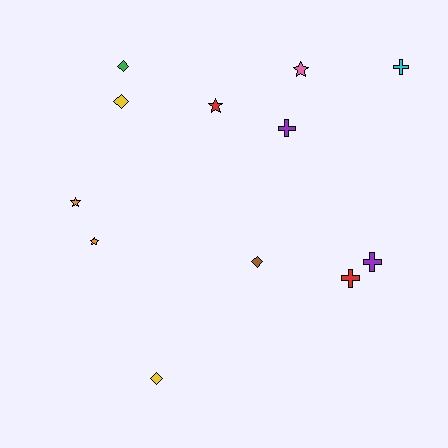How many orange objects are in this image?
There are 2 orange objects.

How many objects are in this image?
There are 12 objects.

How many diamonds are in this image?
There are 4 diamonds.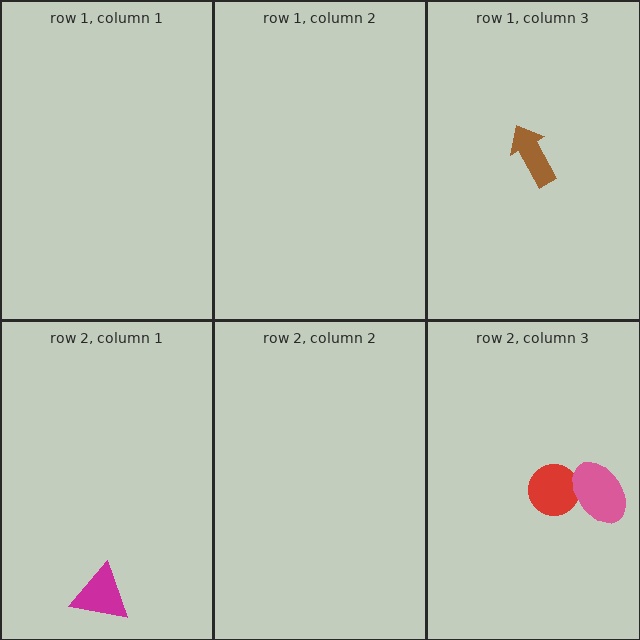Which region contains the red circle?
The row 2, column 3 region.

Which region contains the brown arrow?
The row 1, column 3 region.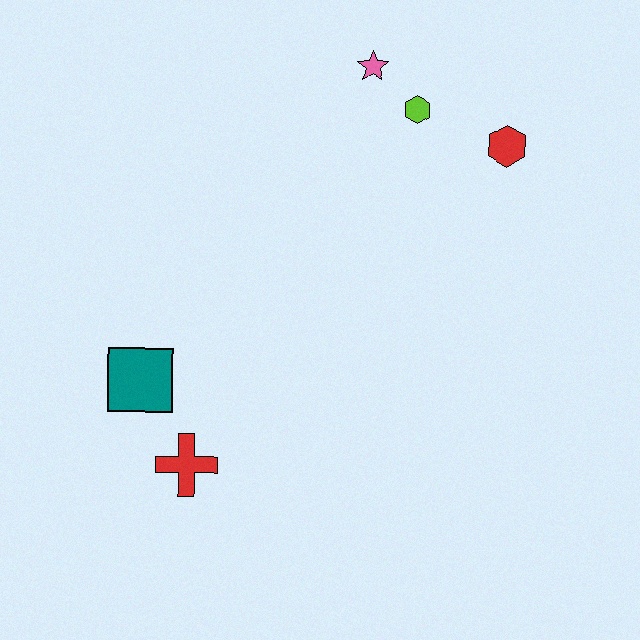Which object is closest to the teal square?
The red cross is closest to the teal square.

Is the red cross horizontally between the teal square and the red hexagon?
Yes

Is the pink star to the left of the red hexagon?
Yes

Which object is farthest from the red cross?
The red hexagon is farthest from the red cross.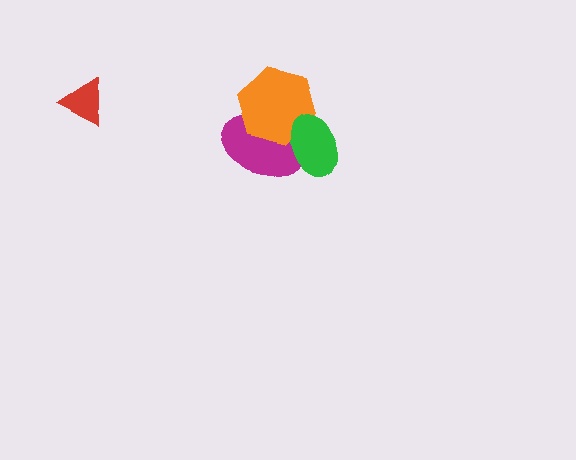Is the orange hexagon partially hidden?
Yes, it is partially covered by another shape.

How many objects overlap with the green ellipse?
2 objects overlap with the green ellipse.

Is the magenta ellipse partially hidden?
Yes, it is partially covered by another shape.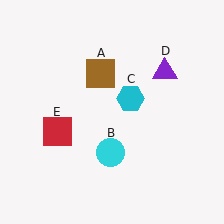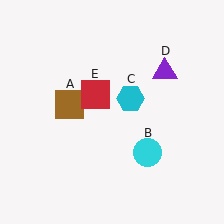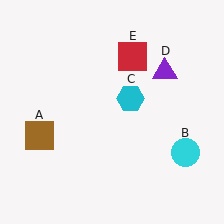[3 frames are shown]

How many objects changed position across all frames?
3 objects changed position: brown square (object A), cyan circle (object B), red square (object E).